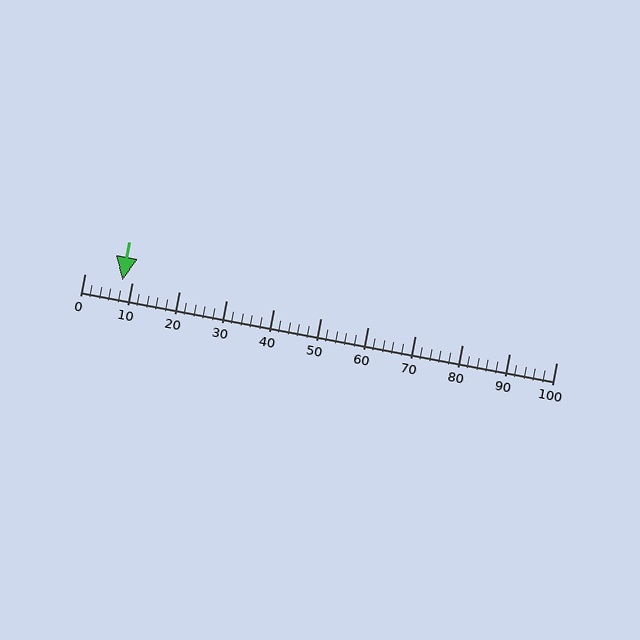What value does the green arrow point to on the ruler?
The green arrow points to approximately 8.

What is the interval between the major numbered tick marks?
The major tick marks are spaced 10 units apart.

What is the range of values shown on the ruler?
The ruler shows values from 0 to 100.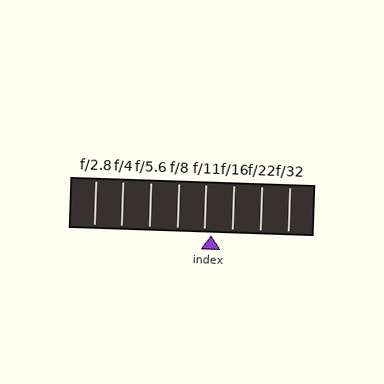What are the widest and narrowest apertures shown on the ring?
The widest aperture shown is f/2.8 and the narrowest is f/32.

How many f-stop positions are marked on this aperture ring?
There are 8 f-stop positions marked.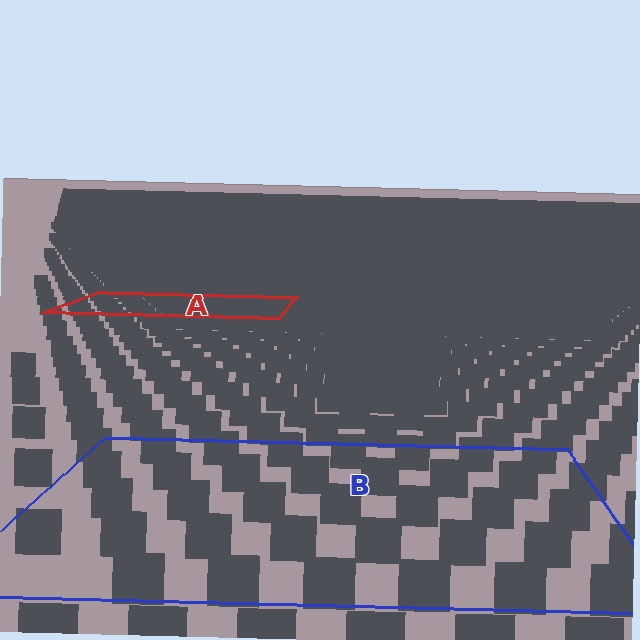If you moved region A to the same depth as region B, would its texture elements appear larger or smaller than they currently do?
They would appear larger. At a closer depth, the same texture elements are projected at a bigger on-screen size.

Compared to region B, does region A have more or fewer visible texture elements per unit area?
Region A has more texture elements per unit area — they are packed more densely because it is farther away.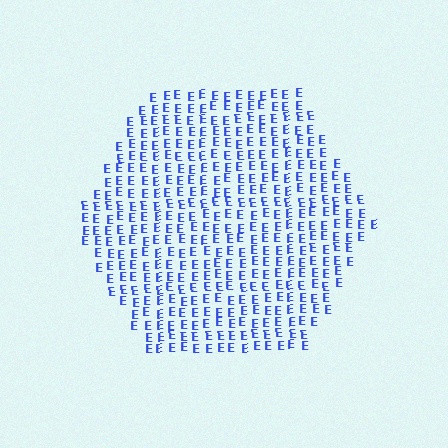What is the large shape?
The large shape is a hexagon.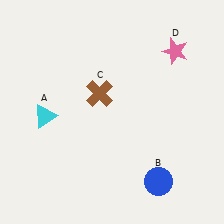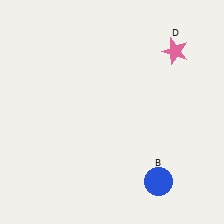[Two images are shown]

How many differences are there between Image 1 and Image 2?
There are 2 differences between the two images.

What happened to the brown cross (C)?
The brown cross (C) was removed in Image 2. It was in the top-left area of Image 1.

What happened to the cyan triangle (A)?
The cyan triangle (A) was removed in Image 2. It was in the bottom-left area of Image 1.